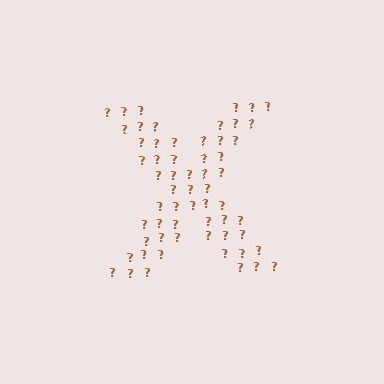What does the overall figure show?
The overall figure shows the letter X.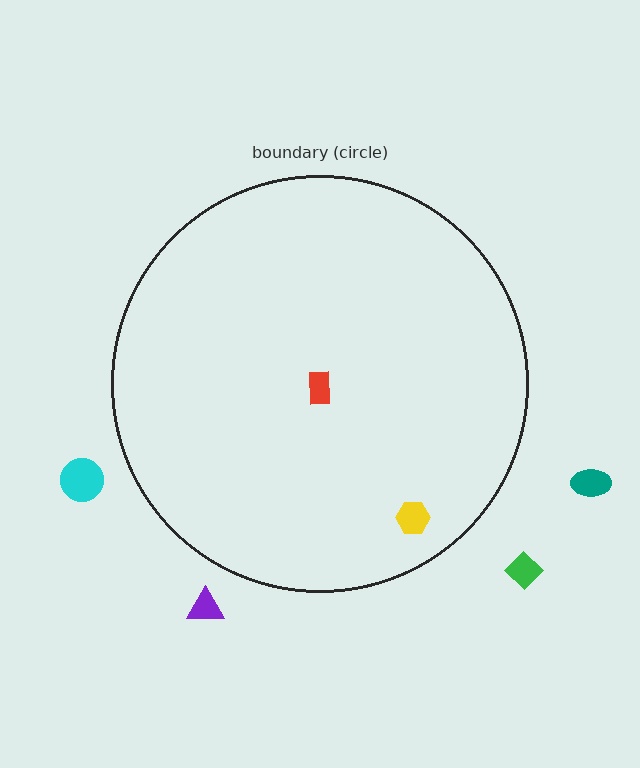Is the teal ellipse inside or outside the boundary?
Outside.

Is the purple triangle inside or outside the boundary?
Outside.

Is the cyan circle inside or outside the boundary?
Outside.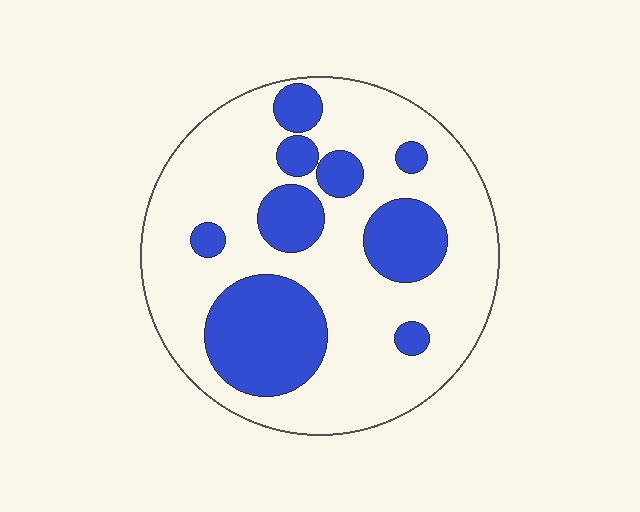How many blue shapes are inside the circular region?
9.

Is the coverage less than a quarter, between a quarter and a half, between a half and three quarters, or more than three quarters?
Between a quarter and a half.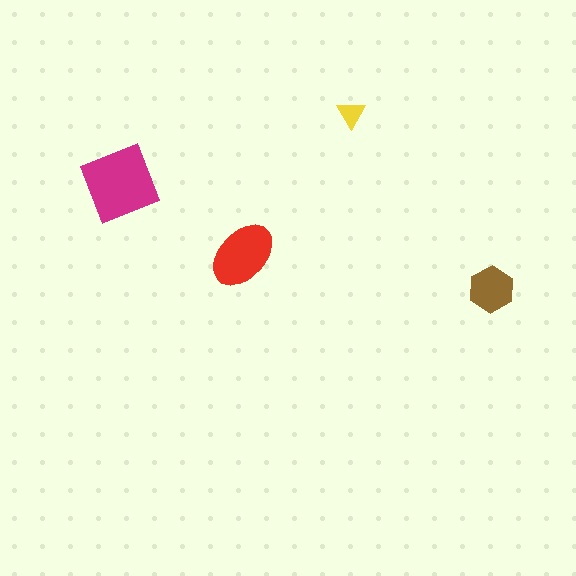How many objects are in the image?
There are 4 objects in the image.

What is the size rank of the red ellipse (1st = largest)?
2nd.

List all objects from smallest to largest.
The yellow triangle, the brown hexagon, the red ellipse, the magenta diamond.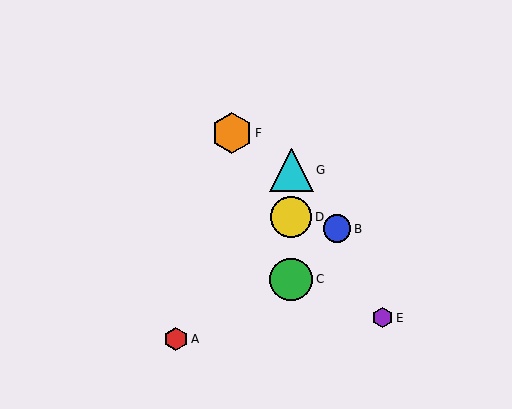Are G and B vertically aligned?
No, G is at x≈291 and B is at x≈337.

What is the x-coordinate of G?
Object G is at x≈291.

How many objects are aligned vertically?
3 objects (C, D, G) are aligned vertically.